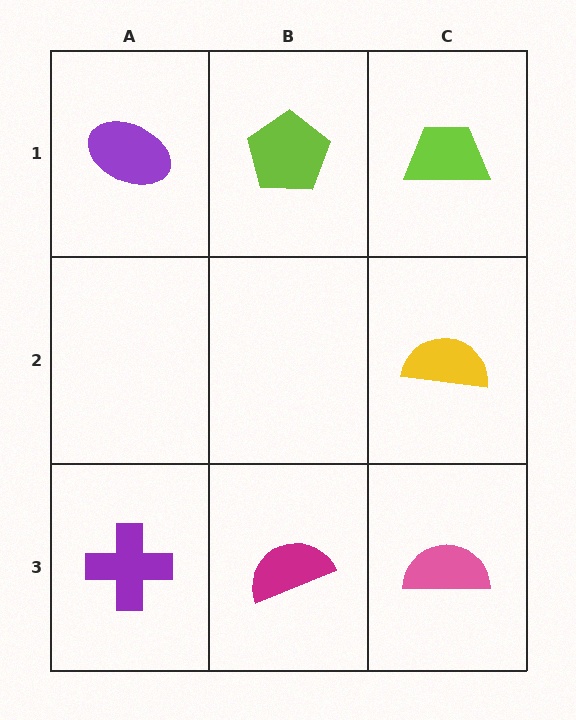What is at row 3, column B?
A magenta semicircle.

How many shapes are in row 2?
1 shape.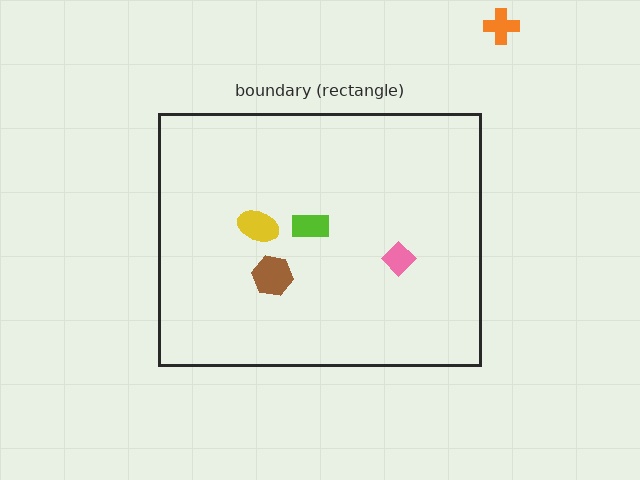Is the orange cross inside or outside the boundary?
Outside.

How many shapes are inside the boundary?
4 inside, 1 outside.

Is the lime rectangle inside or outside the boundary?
Inside.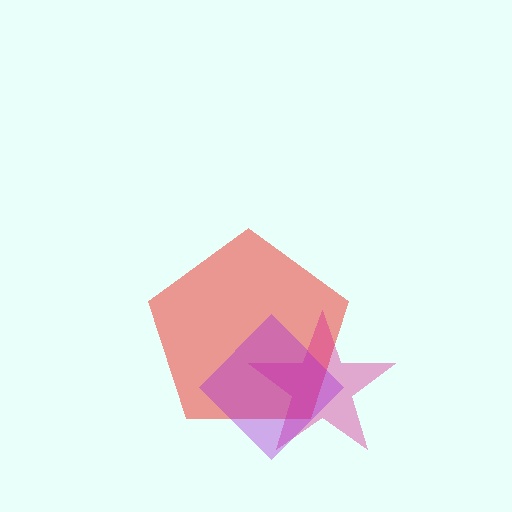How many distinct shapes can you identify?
There are 3 distinct shapes: a red pentagon, a magenta star, a purple diamond.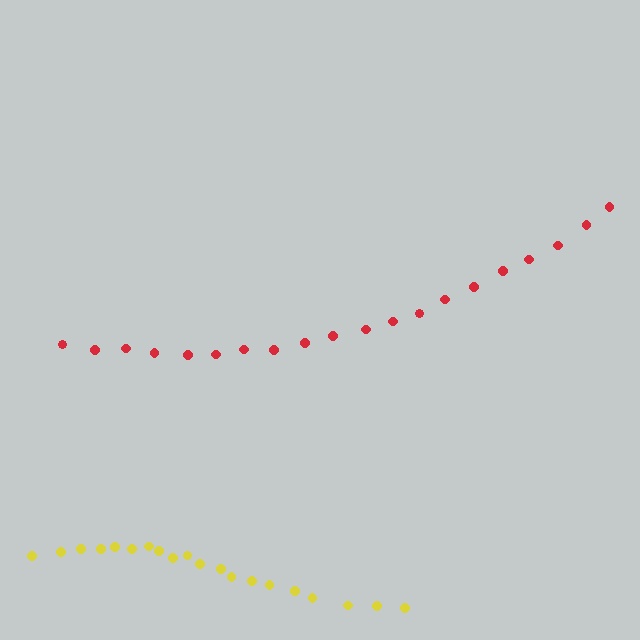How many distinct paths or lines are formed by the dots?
There are 2 distinct paths.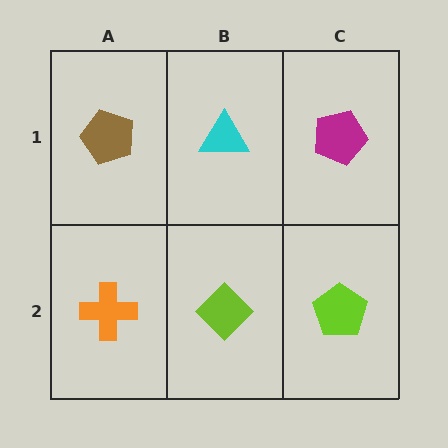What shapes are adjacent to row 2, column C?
A magenta pentagon (row 1, column C), a lime diamond (row 2, column B).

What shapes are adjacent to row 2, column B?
A cyan triangle (row 1, column B), an orange cross (row 2, column A), a lime pentagon (row 2, column C).